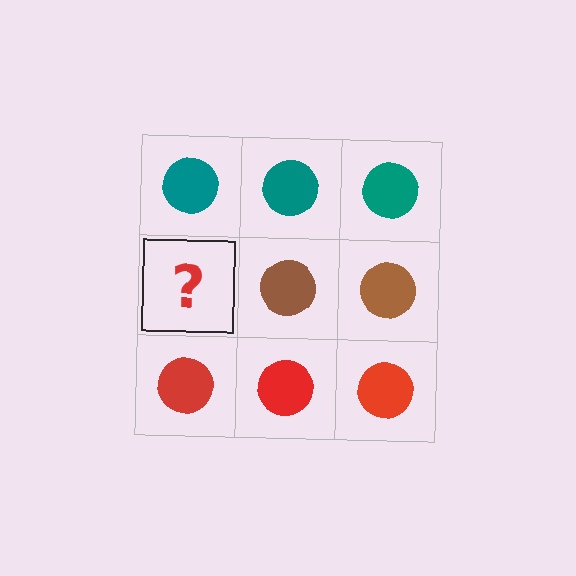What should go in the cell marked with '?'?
The missing cell should contain a brown circle.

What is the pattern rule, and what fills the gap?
The rule is that each row has a consistent color. The gap should be filled with a brown circle.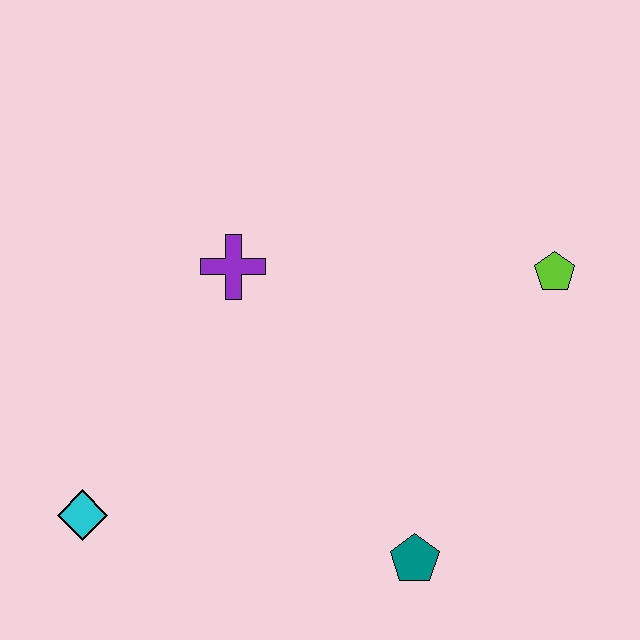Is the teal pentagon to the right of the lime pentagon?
No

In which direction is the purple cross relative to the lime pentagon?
The purple cross is to the left of the lime pentagon.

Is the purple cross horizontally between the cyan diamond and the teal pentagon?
Yes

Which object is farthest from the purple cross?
The teal pentagon is farthest from the purple cross.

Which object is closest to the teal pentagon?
The lime pentagon is closest to the teal pentagon.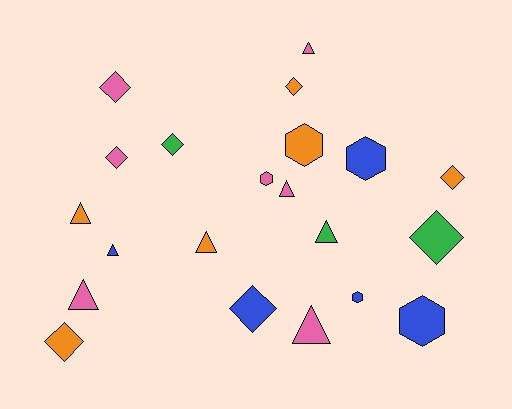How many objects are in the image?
There are 21 objects.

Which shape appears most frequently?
Diamond, with 8 objects.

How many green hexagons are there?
There are no green hexagons.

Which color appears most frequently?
Pink, with 7 objects.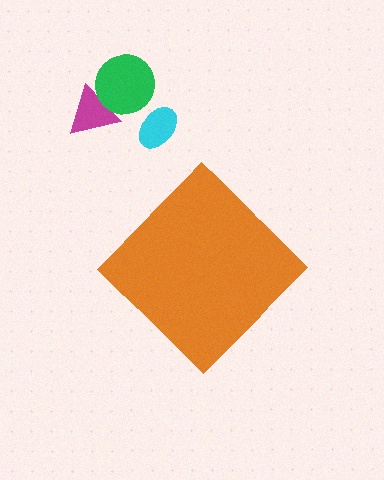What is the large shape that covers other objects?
An orange diamond.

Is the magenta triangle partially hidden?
No, the magenta triangle is fully visible.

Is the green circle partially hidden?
No, the green circle is fully visible.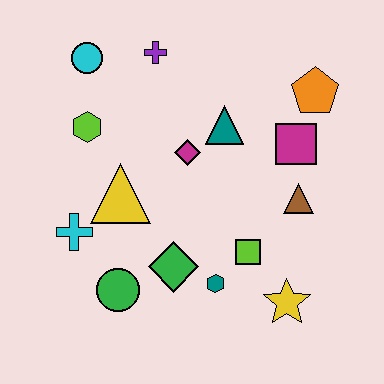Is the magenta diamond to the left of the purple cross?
No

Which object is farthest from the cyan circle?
The yellow star is farthest from the cyan circle.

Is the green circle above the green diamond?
No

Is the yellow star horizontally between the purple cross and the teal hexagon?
No